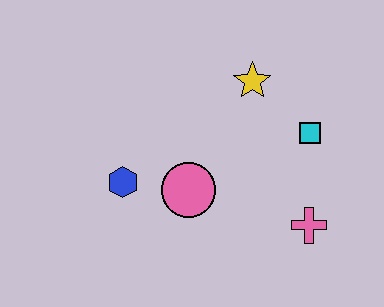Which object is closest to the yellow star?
The cyan square is closest to the yellow star.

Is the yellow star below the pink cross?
No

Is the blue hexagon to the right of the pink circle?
No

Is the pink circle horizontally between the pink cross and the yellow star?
No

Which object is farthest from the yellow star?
The blue hexagon is farthest from the yellow star.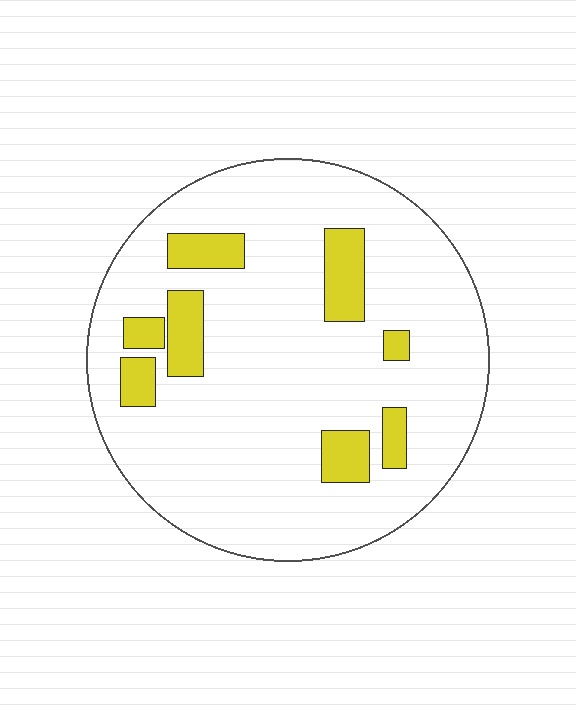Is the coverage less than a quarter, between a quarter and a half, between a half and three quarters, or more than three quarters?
Less than a quarter.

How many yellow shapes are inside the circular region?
8.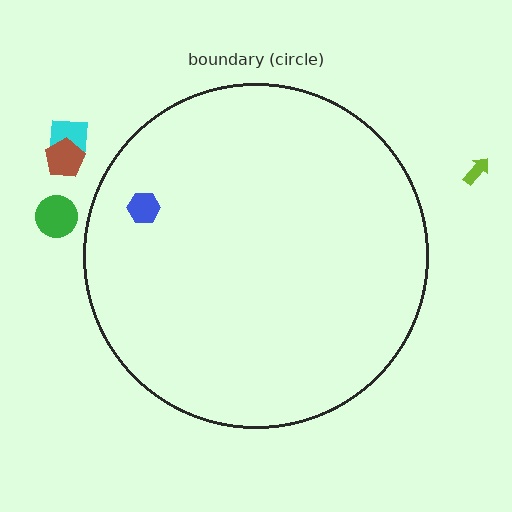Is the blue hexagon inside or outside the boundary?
Inside.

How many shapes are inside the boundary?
1 inside, 4 outside.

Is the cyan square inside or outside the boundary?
Outside.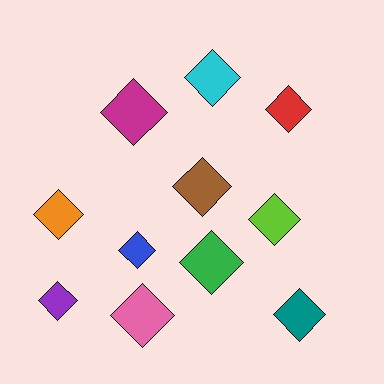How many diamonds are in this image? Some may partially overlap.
There are 11 diamonds.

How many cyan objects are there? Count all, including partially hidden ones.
There is 1 cyan object.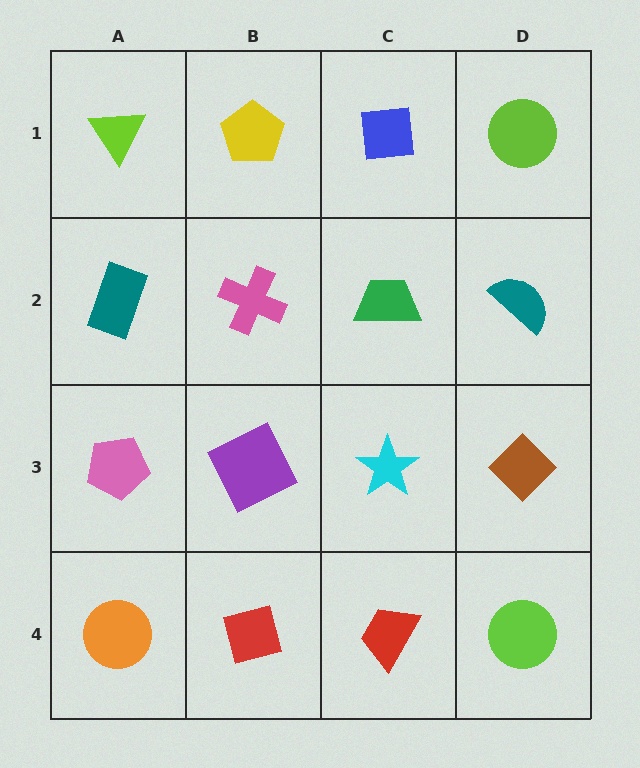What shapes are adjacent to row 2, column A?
A lime triangle (row 1, column A), a pink pentagon (row 3, column A), a pink cross (row 2, column B).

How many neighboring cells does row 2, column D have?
3.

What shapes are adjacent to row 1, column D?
A teal semicircle (row 2, column D), a blue square (row 1, column C).